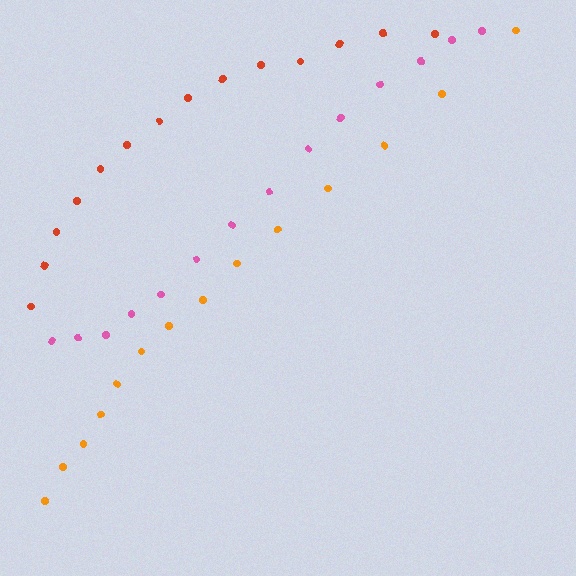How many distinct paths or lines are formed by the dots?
There are 3 distinct paths.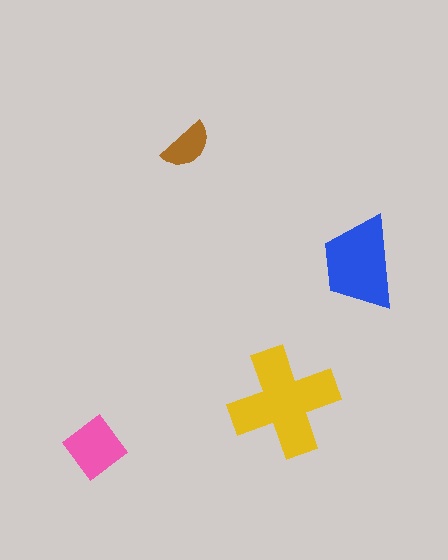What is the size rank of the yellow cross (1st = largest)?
1st.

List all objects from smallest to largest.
The brown semicircle, the pink diamond, the blue trapezoid, the yellow cross.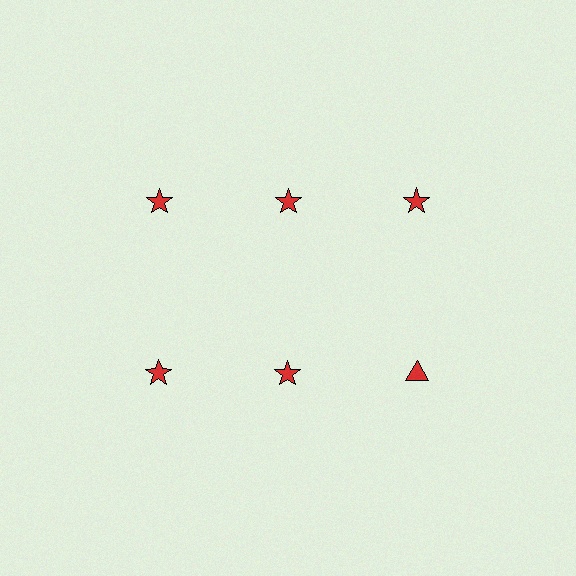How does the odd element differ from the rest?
It has a different shape: triangle instead of star.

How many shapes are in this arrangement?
There are 6 shapes arranged in a grid pattern.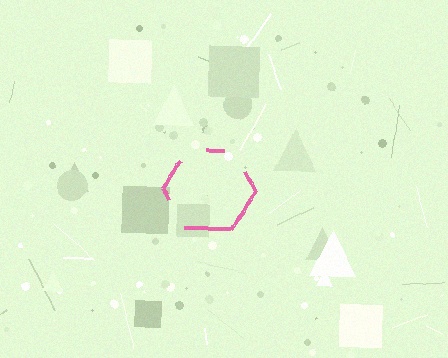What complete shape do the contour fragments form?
The contour fragments form a hexagon.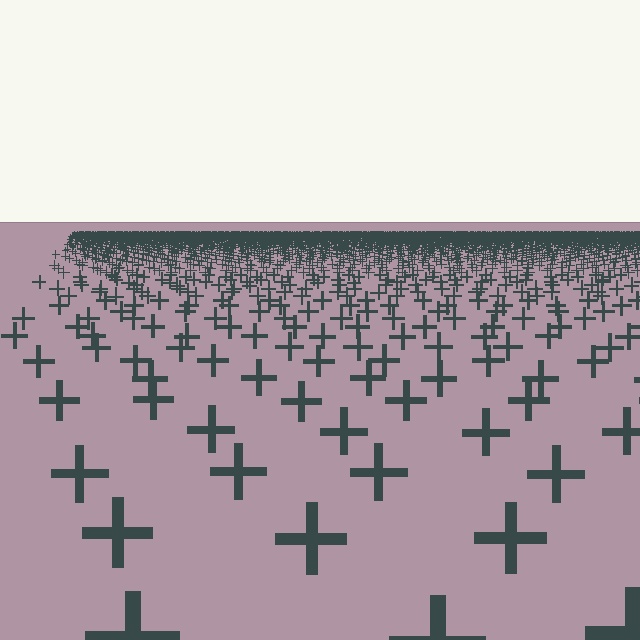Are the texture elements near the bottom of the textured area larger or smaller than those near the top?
Larger. Near the bottom, elements are closer to the viewer and appear at a bigger on-screen size.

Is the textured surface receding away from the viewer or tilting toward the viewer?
The surface is receding away from the viewer. Texture elements get smaller and denser toward the top.